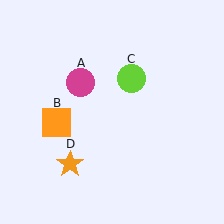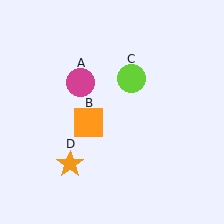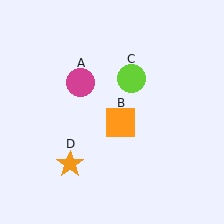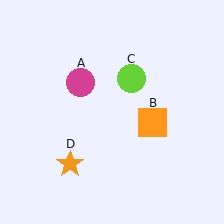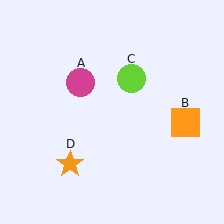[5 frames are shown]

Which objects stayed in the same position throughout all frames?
Magenta circle (object A) and lime circle (object C) and orange star (object D) remained stationary.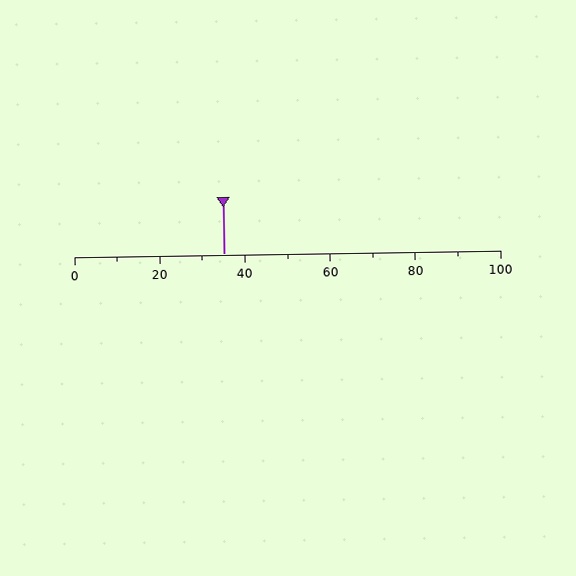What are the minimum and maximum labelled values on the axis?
The axis runs from 0 to 100.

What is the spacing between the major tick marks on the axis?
The major ticks are spaced 20 apart.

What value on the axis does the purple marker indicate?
The marker indicates approximately 35.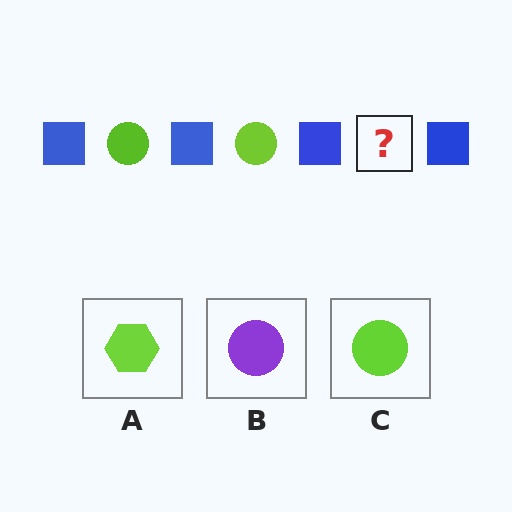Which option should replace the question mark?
Option C.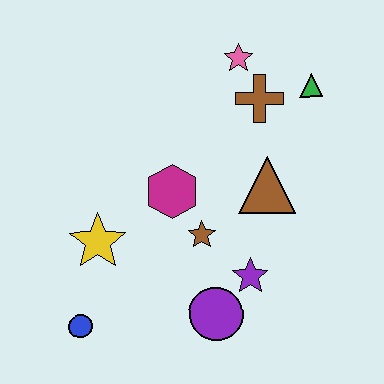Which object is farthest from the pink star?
The blue circle is farthest from the pink star.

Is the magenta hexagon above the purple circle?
Yes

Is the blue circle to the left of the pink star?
Yes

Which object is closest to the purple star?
The purple circle is closest to the purple star.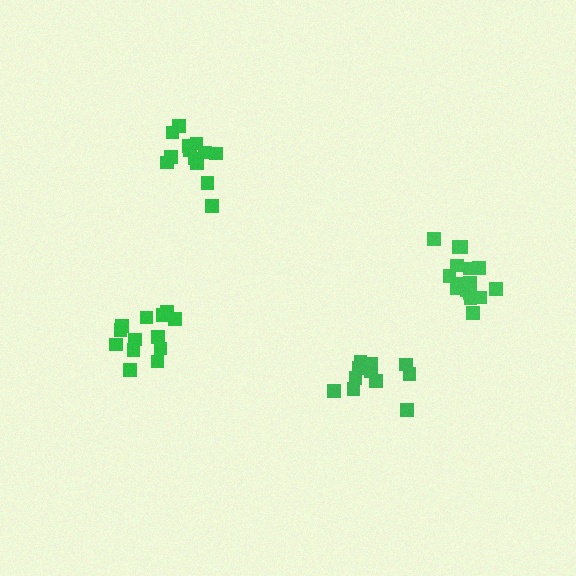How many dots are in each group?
Group 1: 11 dots, Group 2: 13 dots, Group 3: 17 dots, Group 4: 14 dots (55 total).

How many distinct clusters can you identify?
There are 4 distinct clusters.